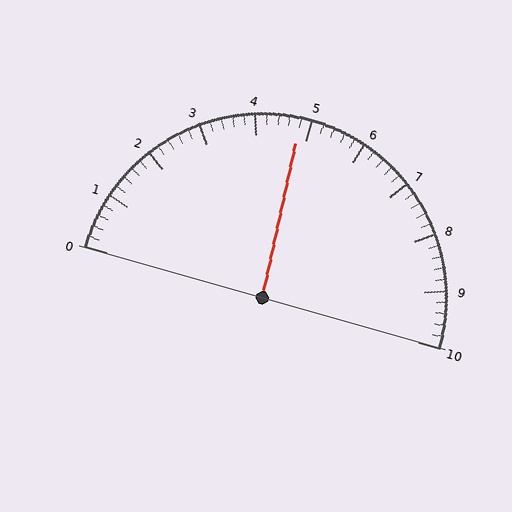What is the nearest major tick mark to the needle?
The nearest major tick mark is 5.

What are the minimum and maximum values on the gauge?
The gauge ranges from 0 to 10.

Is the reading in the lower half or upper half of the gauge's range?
The reading is in the lower half of the range (0 to 10).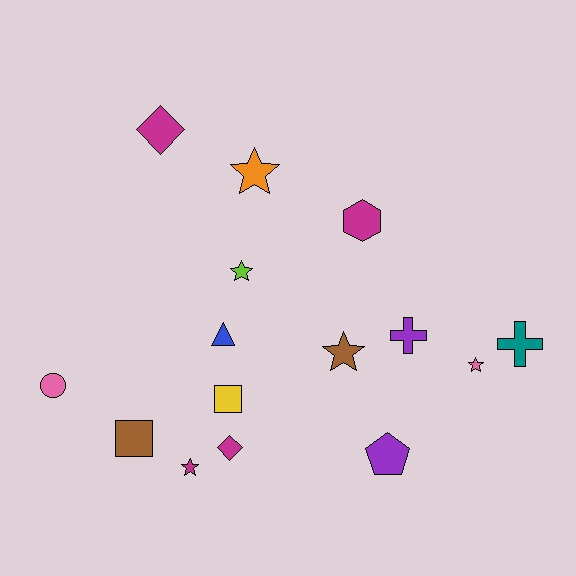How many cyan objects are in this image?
There are no cyan objects.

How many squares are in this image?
There are 2 squares.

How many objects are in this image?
There are 15 objects.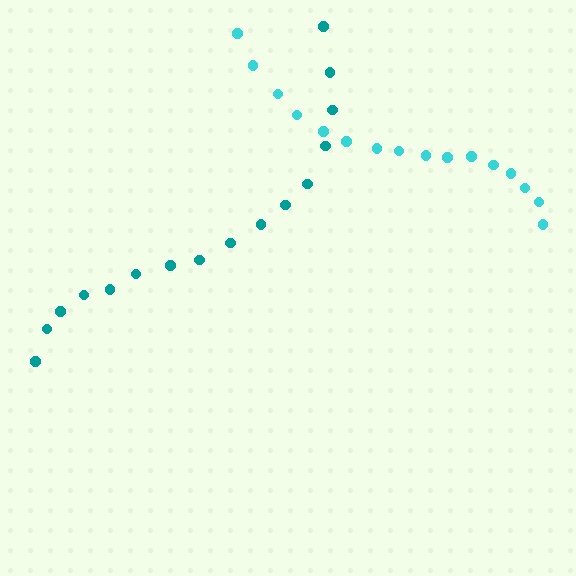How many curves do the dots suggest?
There are 2 distinct paths.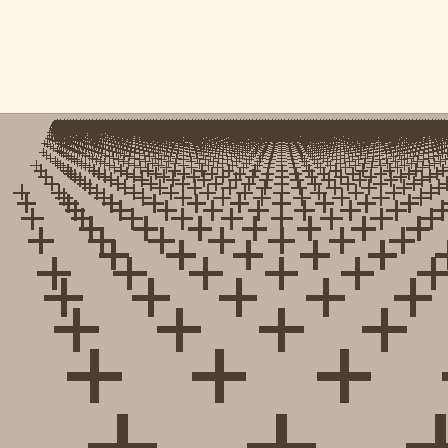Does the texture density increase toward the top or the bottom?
Density increases toward the top.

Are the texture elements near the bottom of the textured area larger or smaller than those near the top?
Larger. Near the bottom, elements are closer to the viewer and appear at a bigger on-screen size.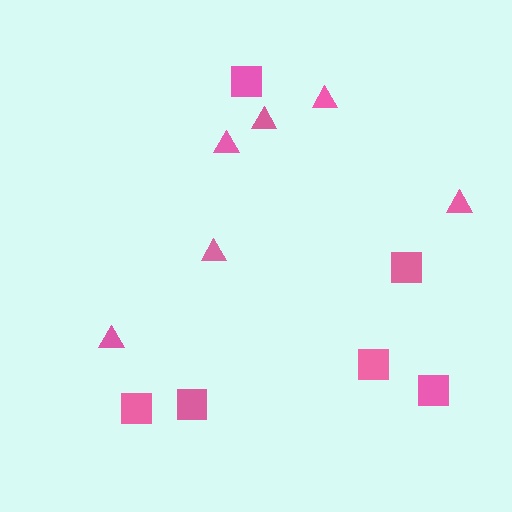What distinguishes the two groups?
There are 2 groups: one group of squares (6) and one group of triangles (6).